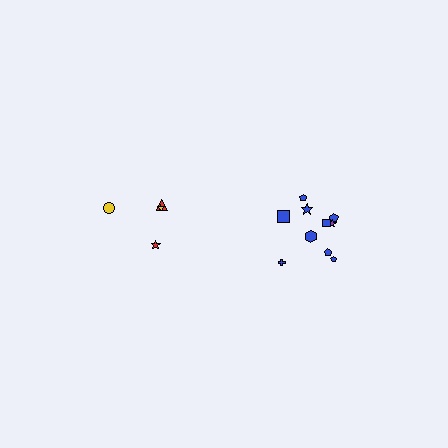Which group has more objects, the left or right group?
The right group.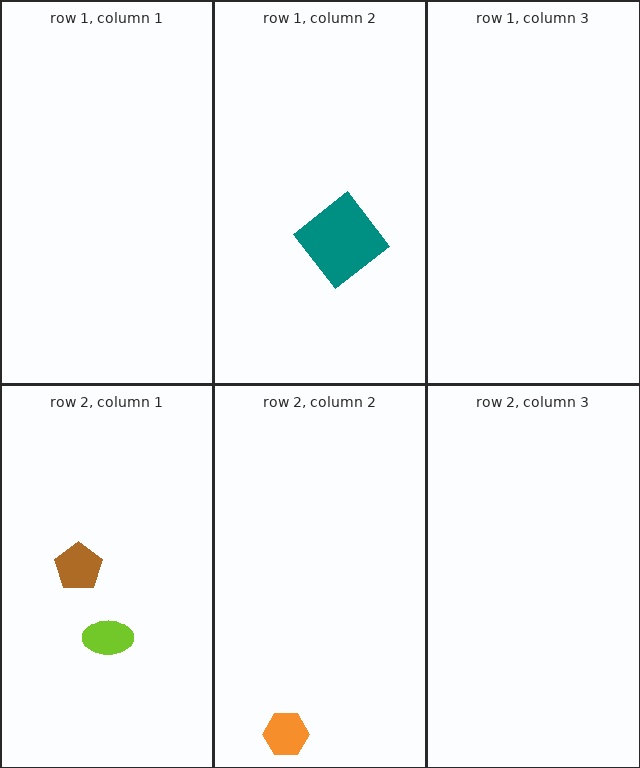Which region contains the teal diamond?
The row 1, column 2 region.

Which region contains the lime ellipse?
The row 2, column 1 region.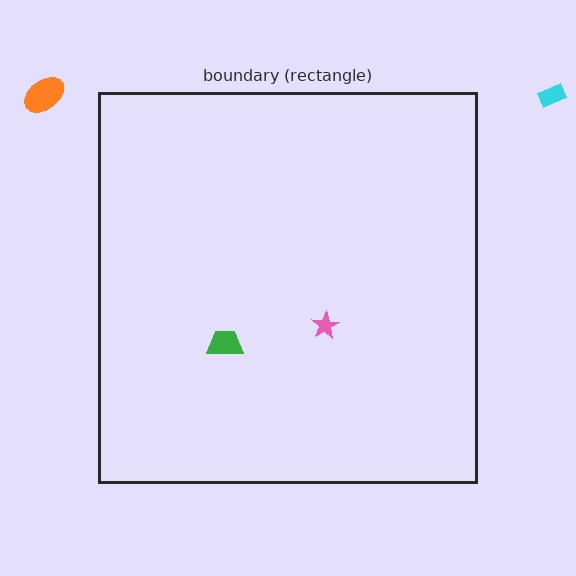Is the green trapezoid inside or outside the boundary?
Inside.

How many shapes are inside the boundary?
2 inside, 2 outside.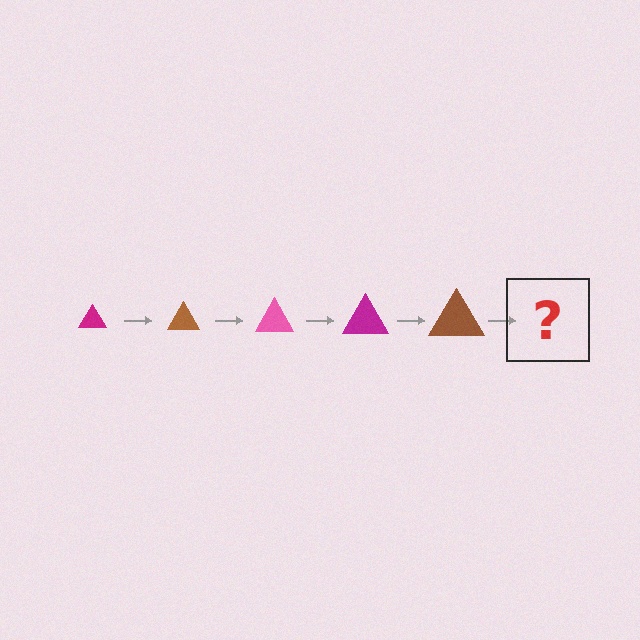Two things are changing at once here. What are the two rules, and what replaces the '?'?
The two rules are that the triangle grows larger each step and the color cycles through magenta, brown, and pink. The '?' should be a pink triangle, larger than the previous one.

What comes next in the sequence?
The next element should be a pink triangle, larger than the previous one.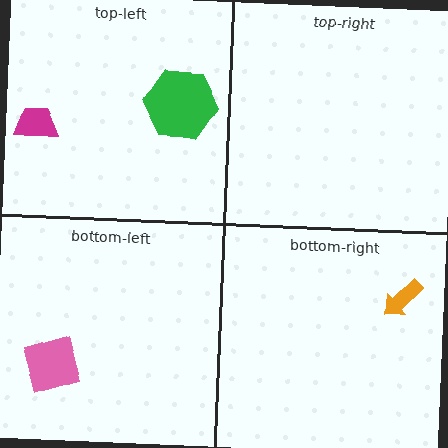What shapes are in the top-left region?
The green hexagon, the magenta trapezoid.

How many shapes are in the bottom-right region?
1.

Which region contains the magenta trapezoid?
The top-left region.